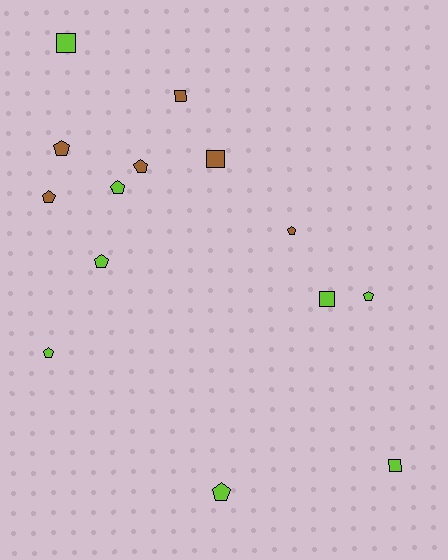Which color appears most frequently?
Lime, with 8 objects.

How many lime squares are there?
There are 3 lime squares.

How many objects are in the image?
There are 14 objects.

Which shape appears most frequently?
Pentagon, with 9 objects.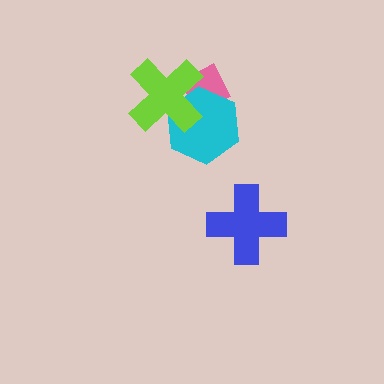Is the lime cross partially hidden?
No, no other shape covers it.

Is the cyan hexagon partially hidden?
Yes, it is partially covered by another shape.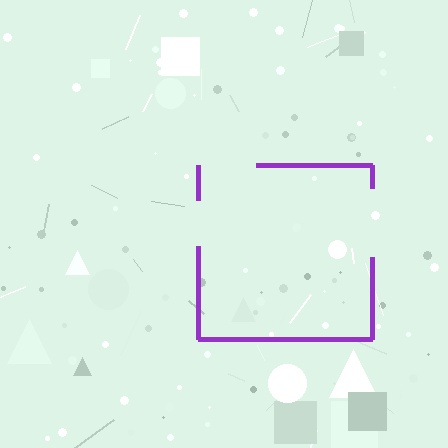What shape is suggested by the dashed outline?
The dashed outline suggests a square.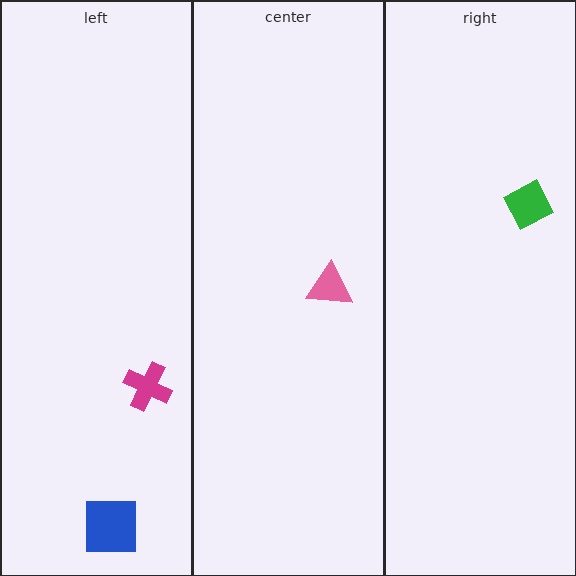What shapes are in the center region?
The pink triangle.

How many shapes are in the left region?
2.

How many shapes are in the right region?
1.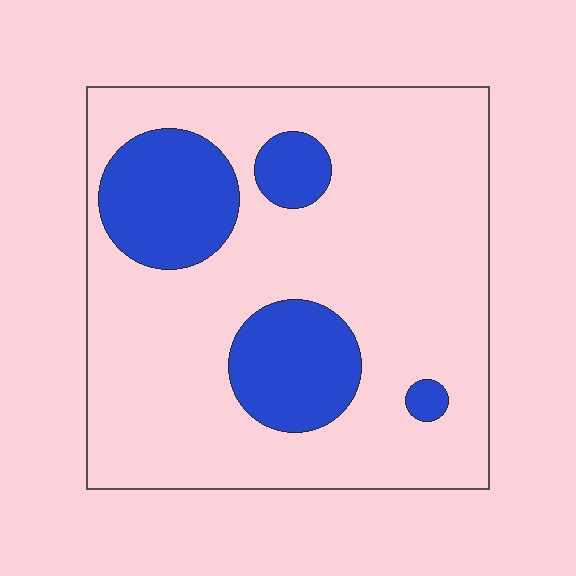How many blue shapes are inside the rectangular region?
4.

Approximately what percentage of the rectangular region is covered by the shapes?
Approximately 20%.